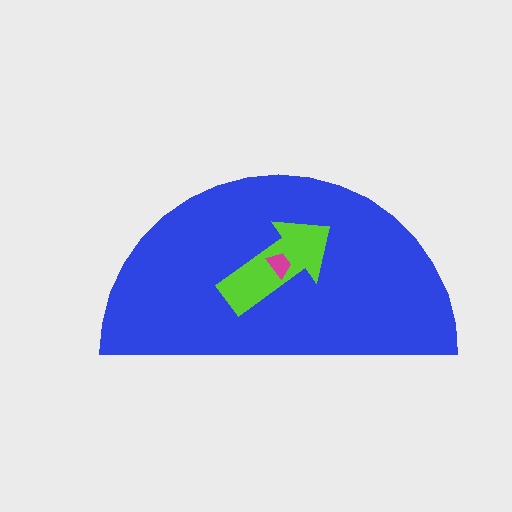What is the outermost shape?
The blue semicircle.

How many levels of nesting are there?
3.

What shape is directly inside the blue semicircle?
The lime arrow.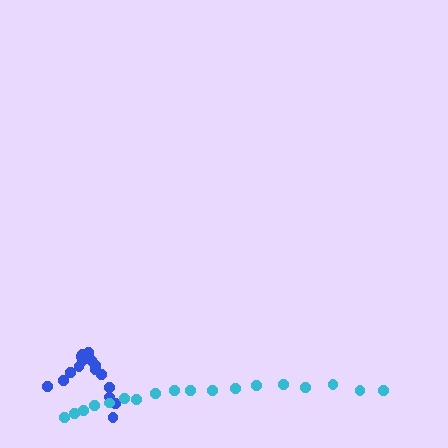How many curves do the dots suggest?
There are 2 distinct paths.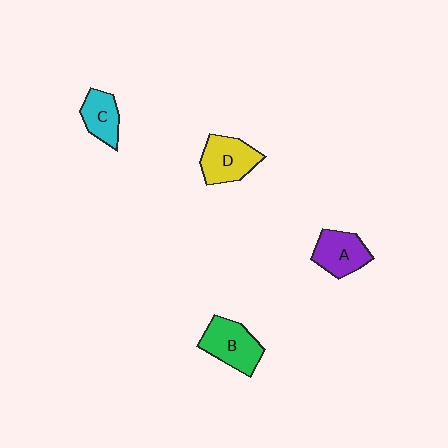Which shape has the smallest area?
Shape C (cyan).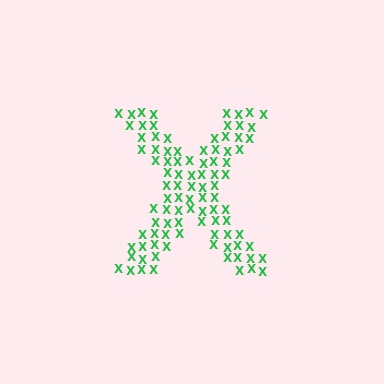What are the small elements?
The small elements are letter X's.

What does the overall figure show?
The overall figure shows the letter X.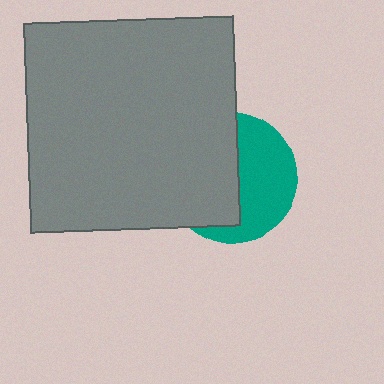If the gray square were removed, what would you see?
You would see the complete teal circle.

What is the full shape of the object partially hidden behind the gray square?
The partially hidden object is a teal circle.